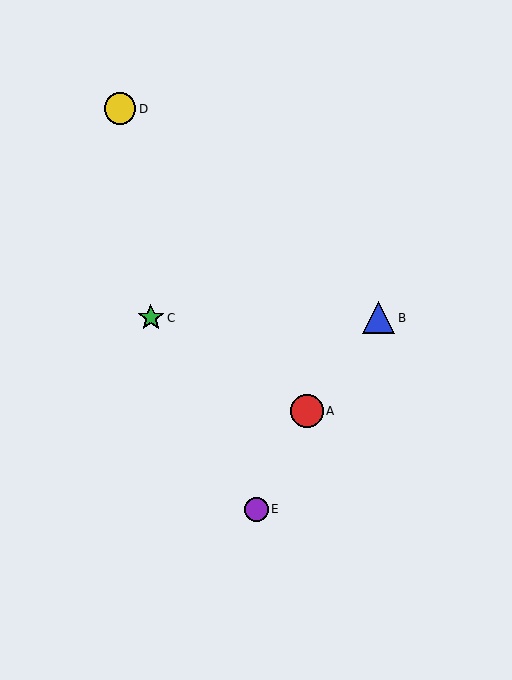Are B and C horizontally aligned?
Yes, both are at y≈318.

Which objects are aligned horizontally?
Objects B, C are aligned horizontally.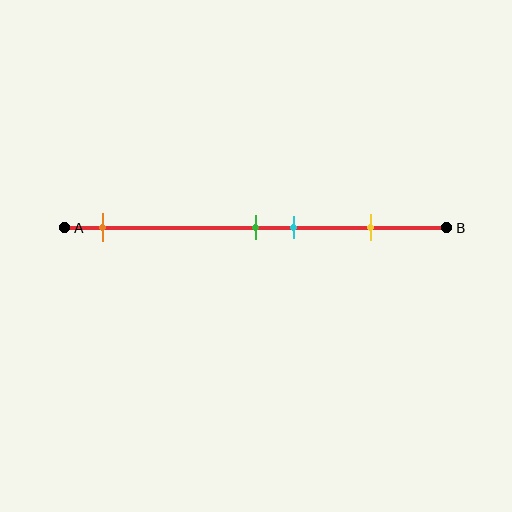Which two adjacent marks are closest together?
The green and cyan marks are the closest adjacent pair.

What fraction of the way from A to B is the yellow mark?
The yellow mark is approximately 80% (0.8) of the way from A to B.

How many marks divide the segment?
There are 4 marks dividing the segment.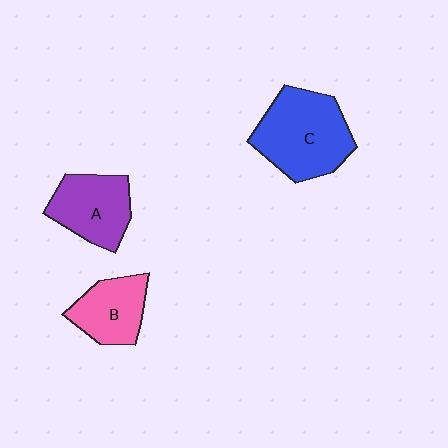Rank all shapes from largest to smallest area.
From largest to smallest: C (blue), A (purple), B (pink).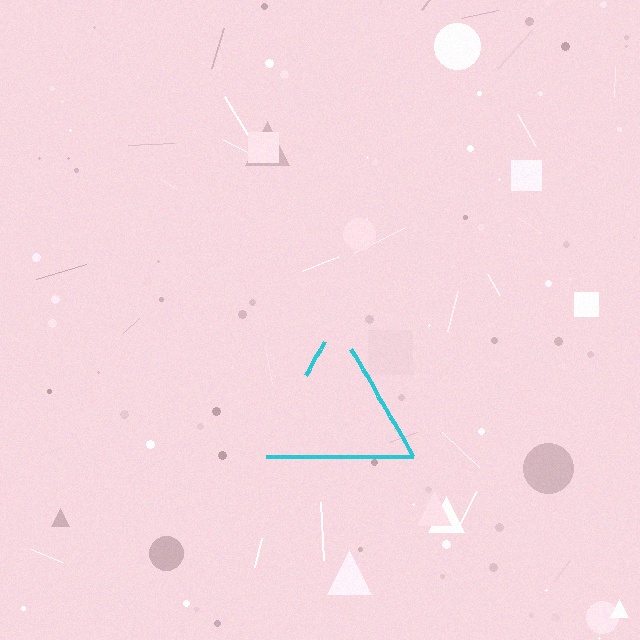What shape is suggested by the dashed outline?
The dashed outline suggests a triangle.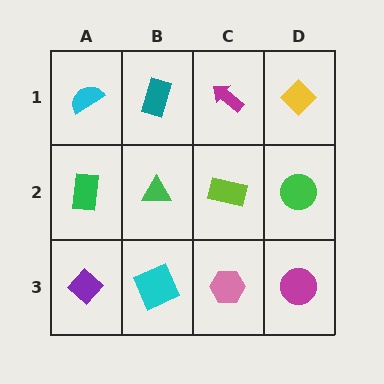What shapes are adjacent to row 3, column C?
A lime rectangle (row 2, column C), a cyan square (row 3, column B), a magenta circle (row 3, column D).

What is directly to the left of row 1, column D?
A magenta arrow.